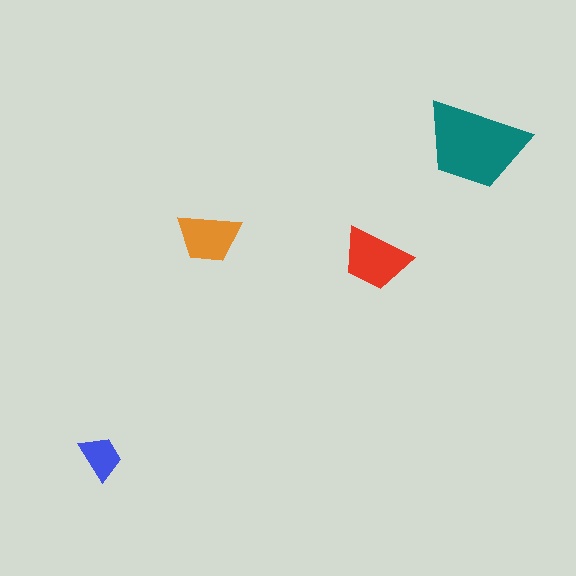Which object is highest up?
The teal trapezoid is topmost.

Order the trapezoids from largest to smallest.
the teal one, the red one, the orange one, the blue one.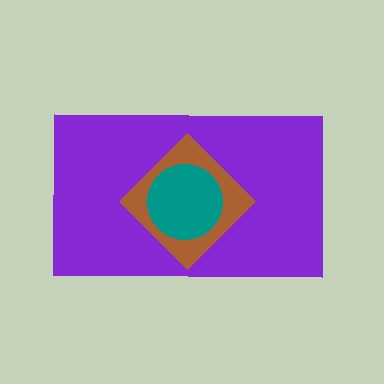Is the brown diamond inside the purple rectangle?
Yes.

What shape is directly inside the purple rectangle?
The brown diamond.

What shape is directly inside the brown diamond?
The teal circle.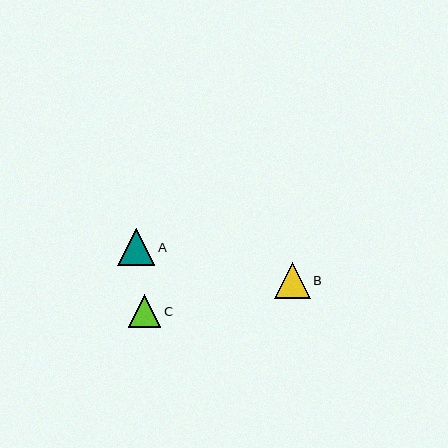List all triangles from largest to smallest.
From largest to smallest: A, B, C.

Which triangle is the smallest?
Triangle C is the smallest with a size of approximately 32 pixels.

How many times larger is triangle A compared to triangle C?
Triangle A is approximately 1.2 times the size of triangle C.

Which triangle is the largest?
Triangle A is the largest with a size of approximately 37 pixels.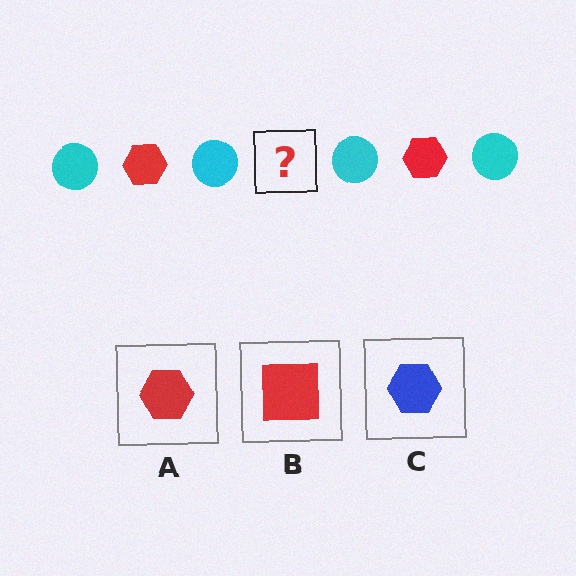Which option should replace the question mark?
Option A.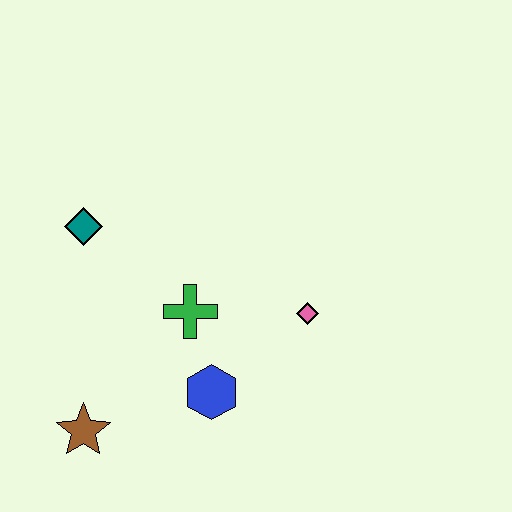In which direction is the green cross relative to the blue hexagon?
The green cross is above the blue hexagon.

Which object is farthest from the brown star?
The pink diamond is farthest from the brown star.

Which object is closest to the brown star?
The blue hexagon is closest to the brown star.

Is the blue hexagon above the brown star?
Yes